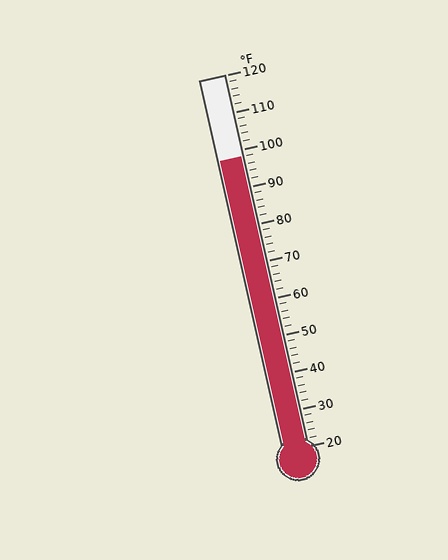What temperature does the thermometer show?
The thermometer shows approximately 98°F.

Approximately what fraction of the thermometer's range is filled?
The thermometer is filled to approximately 80% of its range.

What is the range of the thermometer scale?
The thermometer scale ranges from 20°F to 120°F.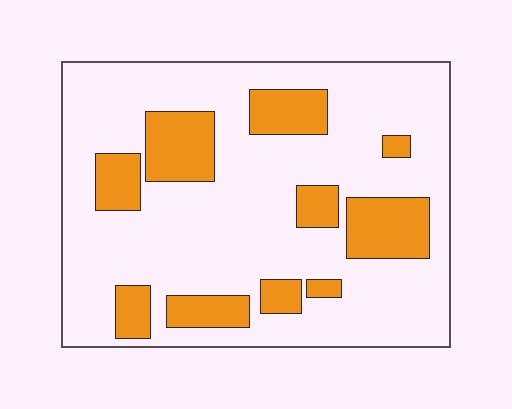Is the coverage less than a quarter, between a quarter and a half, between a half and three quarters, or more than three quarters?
Less than a quarter.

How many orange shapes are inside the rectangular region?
10.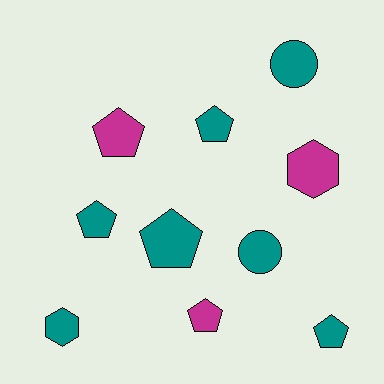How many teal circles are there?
There are 2 teal circles.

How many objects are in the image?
There are 10 objects.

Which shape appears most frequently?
Pentagon, with 6 objects.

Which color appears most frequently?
Teal, with 7 objects.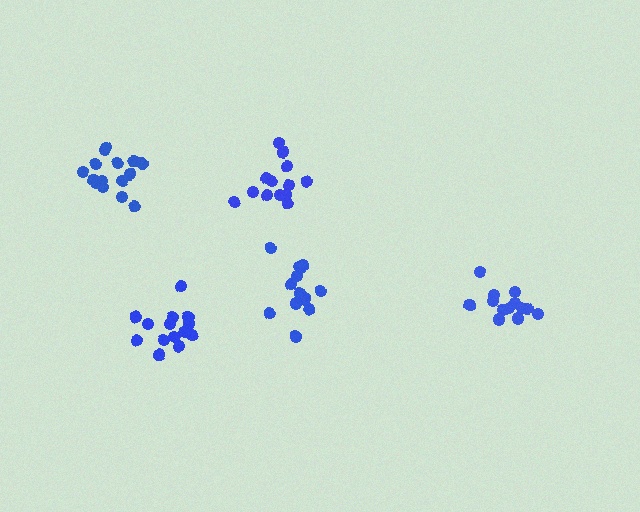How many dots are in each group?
Group 1: 13 dots, Group 2: 14 dots, Group 3: 13 dots, Group 4: 15 dots, Group 5: 14 dots (69 total).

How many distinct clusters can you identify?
There are 5 distinct clusters.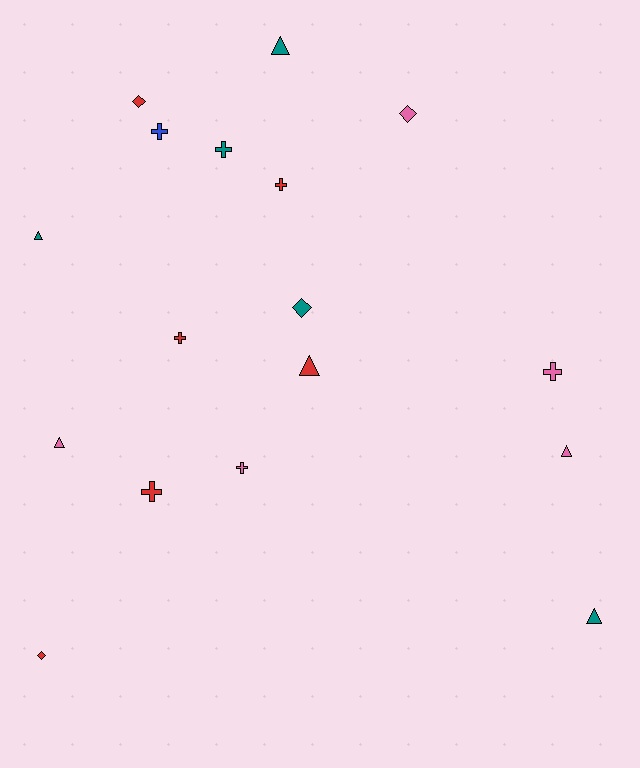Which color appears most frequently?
Red, with 6 objects.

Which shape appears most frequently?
Cross, with 7 objects.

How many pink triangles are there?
There are 2 pink triangles.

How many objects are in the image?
There are 17 objects.